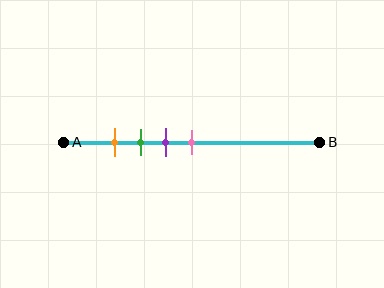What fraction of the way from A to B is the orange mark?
The orange mark is approximately 20% (0.2) of the way from A to B.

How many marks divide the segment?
There are 4 marks dividing the segment.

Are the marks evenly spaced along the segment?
Yes, the marks are approximately evenly spaced.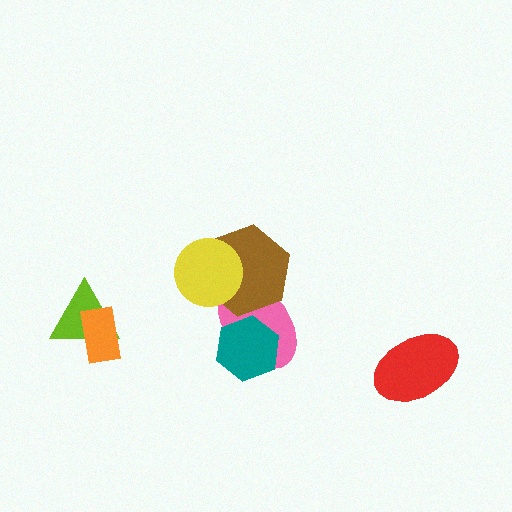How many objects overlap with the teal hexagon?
1 object overlaps with the teal hexagon.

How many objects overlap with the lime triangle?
1 object overlaps with the lime triangle.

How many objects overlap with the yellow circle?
2 objects overlap with the yellow circle.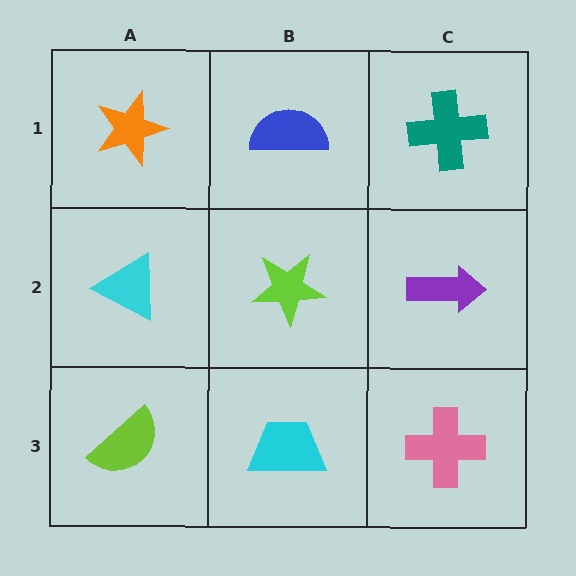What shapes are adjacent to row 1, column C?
A purple arrow (row 2, column C), a blue semicircle (row 1, column B).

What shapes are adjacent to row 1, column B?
A lime star (row 2, column B), an orange star (row 1, column A), a teal cross (row 1, column C).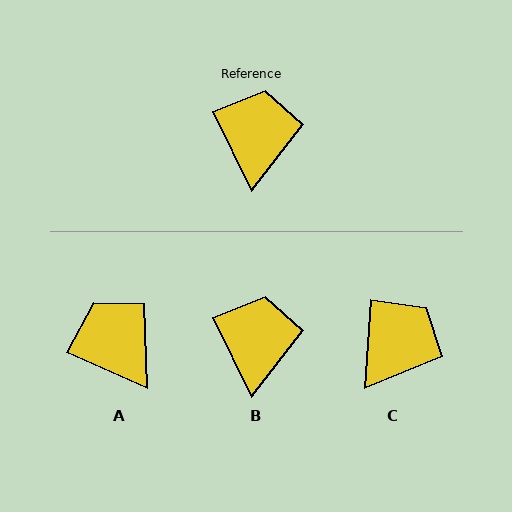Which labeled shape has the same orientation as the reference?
B.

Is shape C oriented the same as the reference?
No, it is off by about 30 degrees.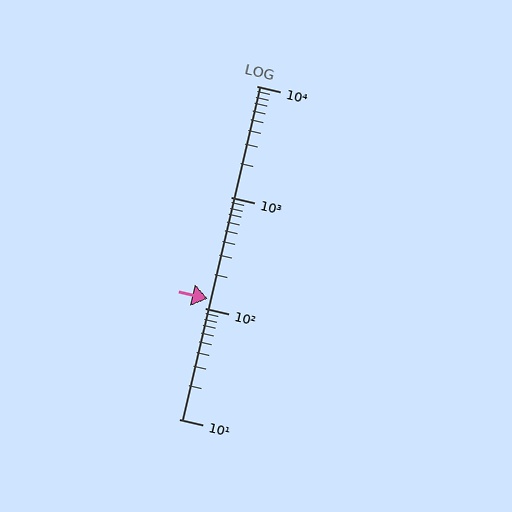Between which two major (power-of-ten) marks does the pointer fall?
The pointer is between 100 and 1000.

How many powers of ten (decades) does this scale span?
The scale spans 3 decades, from 10 to 10000.